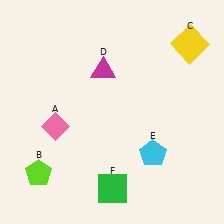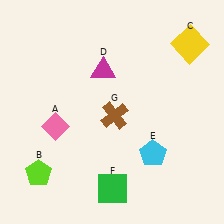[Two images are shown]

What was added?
A brown cross (G) was added in Image 2.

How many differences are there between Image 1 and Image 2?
There is 1 difference between the two images.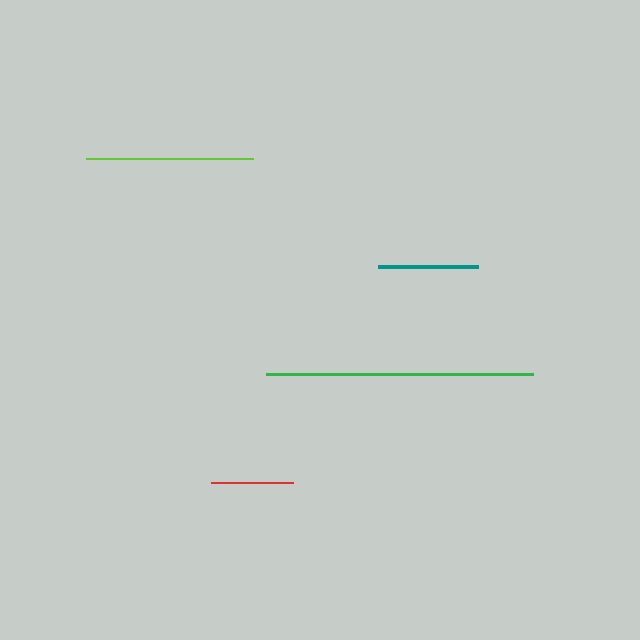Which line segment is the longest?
The green line is the longest at approximately 267 pixels.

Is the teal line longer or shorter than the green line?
The green line is longer than the teal line.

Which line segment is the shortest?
The red line is the shortest at approximately 83 pixels.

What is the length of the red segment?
The red segment is approximately 83 pixels long.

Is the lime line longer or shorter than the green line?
The green line is longer than the lime line.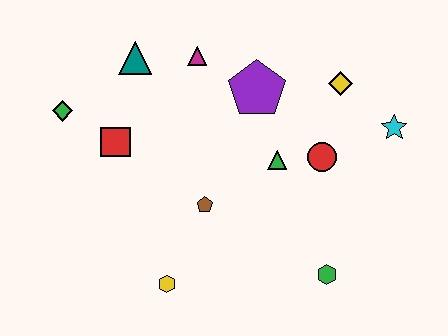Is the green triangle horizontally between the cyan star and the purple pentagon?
Yes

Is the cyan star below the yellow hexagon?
No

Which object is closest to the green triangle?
The red circle is closest to the green triangle.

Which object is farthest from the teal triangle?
The green hexagon is farthest from the teal triangle.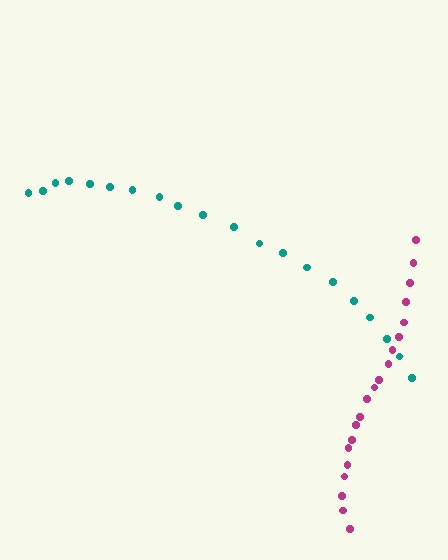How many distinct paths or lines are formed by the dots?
There are 2 distinct paths.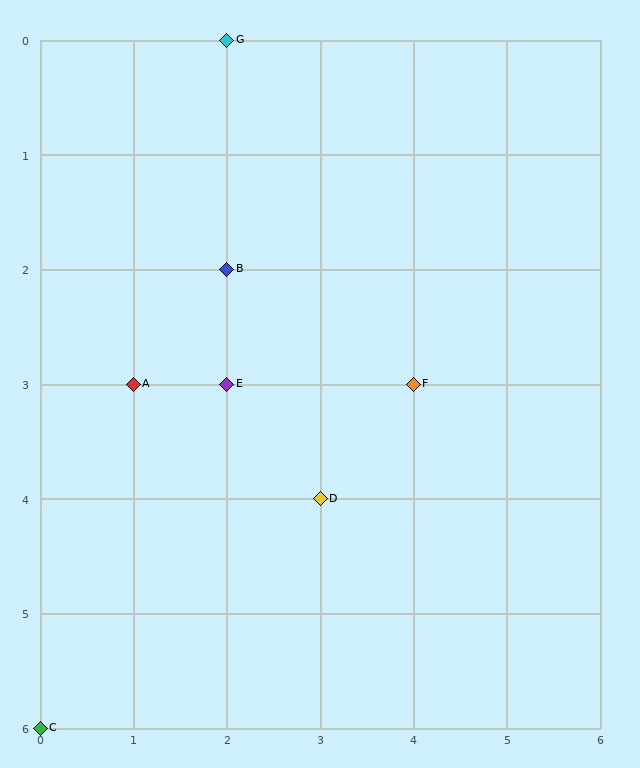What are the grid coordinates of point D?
Point D is at grid coordinates (3, 4).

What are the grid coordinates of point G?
Point G is at grid coordinates (2, 0).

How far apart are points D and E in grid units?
Points D and E are 1 column and 1 row apart (about 1.4 grid units diagonally).